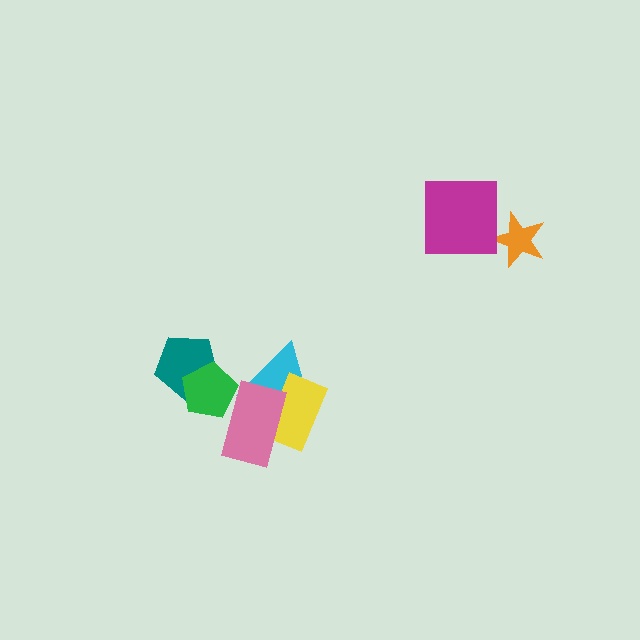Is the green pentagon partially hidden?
No, no other shape covers it.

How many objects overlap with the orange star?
0 objects overlap with the orange star.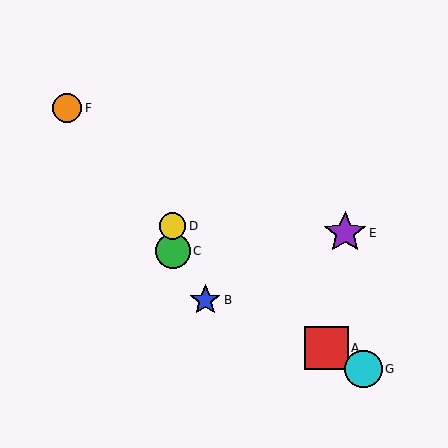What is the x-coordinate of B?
Object B is at x≈205.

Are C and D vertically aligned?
Yes, both are at x≈173.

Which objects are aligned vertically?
Objects C, D are aligned vertically.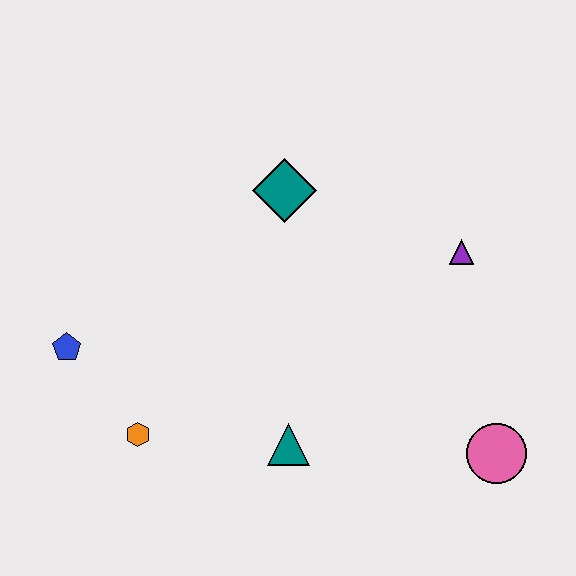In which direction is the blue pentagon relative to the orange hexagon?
The blue pentagon is above the orange hexagon.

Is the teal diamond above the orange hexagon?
Yes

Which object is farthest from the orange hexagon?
The purple triangle is farthest from the orange hexagon.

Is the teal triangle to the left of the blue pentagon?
No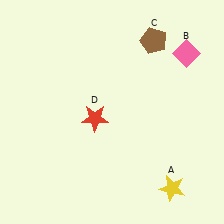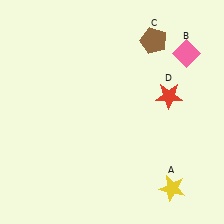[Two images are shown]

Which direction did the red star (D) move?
The red star (D) moved right.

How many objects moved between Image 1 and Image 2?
1 object moved between the two images.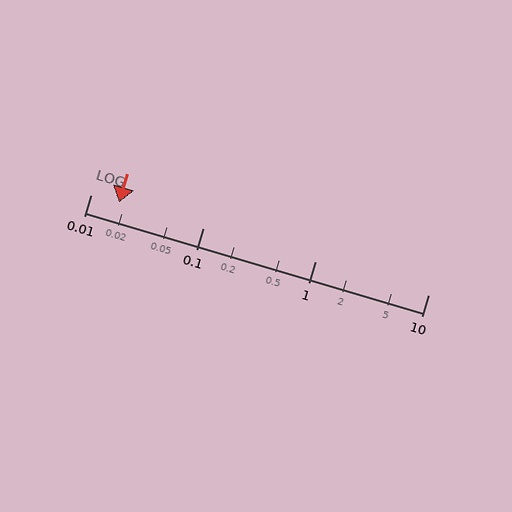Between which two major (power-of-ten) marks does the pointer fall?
The pointer is between 0.01 and 0.1.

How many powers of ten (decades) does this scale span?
The scale spans 3 decades, from 0.01 to 10.